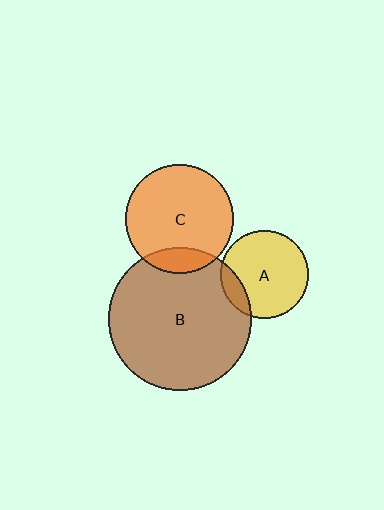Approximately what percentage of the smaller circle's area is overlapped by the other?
Approximately 15%.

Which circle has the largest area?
Circle B (brown).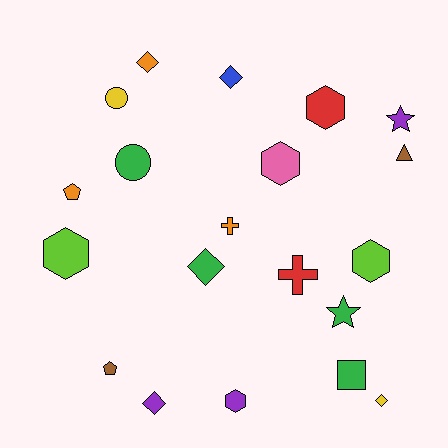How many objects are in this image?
There are 20 objects.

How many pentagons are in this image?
There are 2 pentagons.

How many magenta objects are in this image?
There are no magenta objects.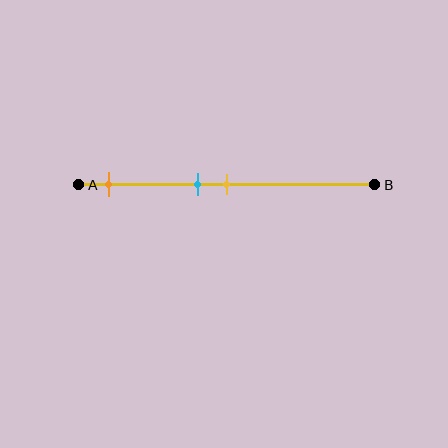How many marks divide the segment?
There are 3 marks dividing the segment.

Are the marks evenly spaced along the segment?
No, the marks are not evenly spaced.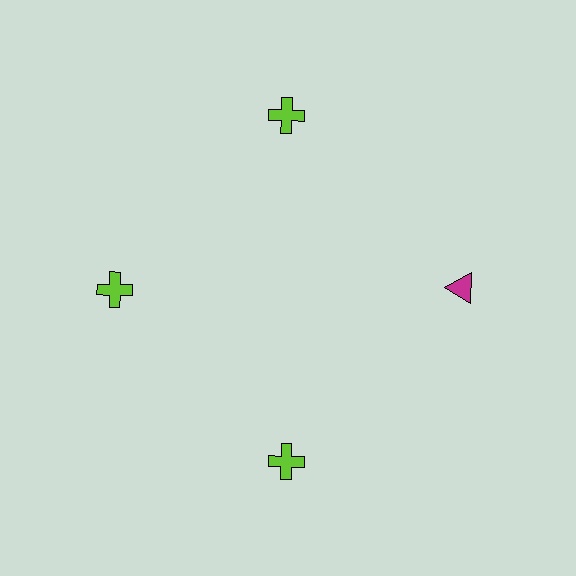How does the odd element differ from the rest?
It differs in both color (magenta instead of lime) and shape (triangle instead of cross).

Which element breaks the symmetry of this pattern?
The magenta triangle at roughly the 3 o'clock position breaks the symmetry. All other shapes are lime crosses.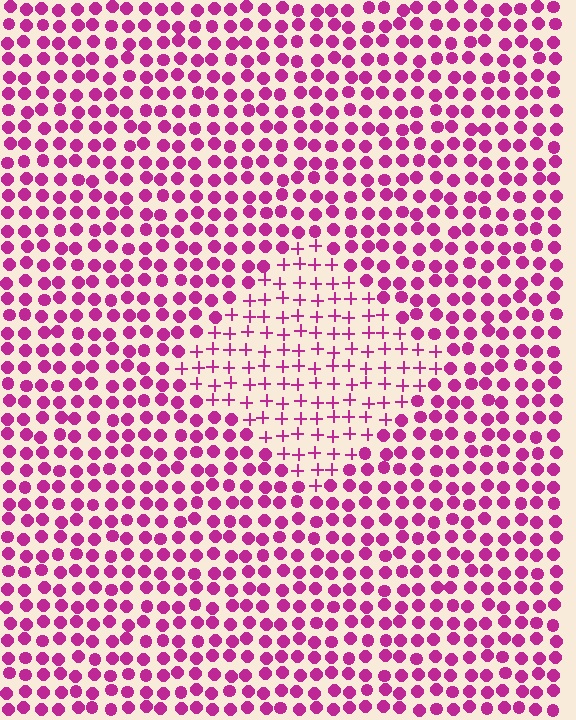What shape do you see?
I see a diamond.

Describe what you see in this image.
The image is filled with small magenta elements arranged in a uniform grid. A diamond-shaped region contains plus signs, while the surrounding area contains circles. The boundary is defined purely by the change in element shape.